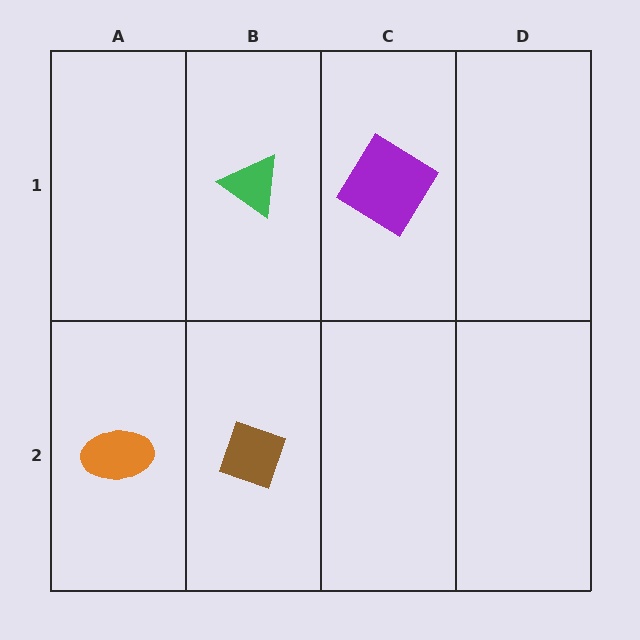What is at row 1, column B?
A green triangle.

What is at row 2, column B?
A brown diamond.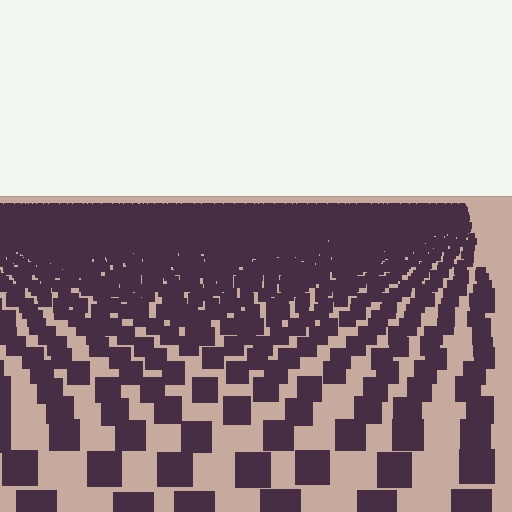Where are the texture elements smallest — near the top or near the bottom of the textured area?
Near the top.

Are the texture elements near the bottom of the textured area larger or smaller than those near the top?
Larger. Near the bottom, elements are closer to the viewer and appear at a bigger on-screen size.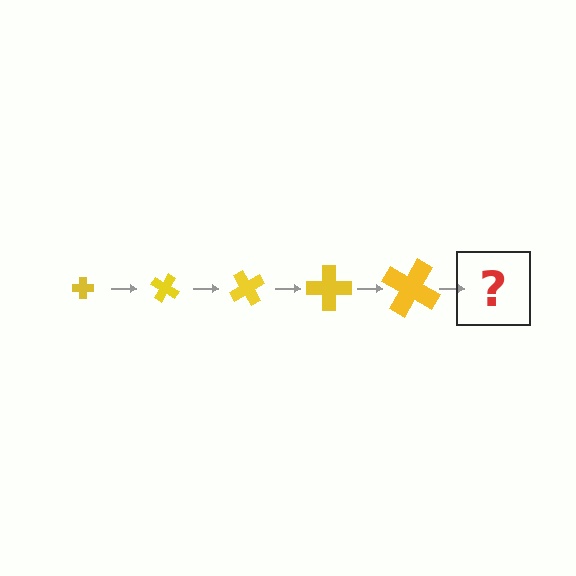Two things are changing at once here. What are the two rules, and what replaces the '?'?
The two rules are that the cross grows larger each step and it rotates 30 degrees each step. The '?' should be a cross, larger than the previous one and rotated 150 degrees from the start.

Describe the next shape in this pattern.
It should be a cross, larger than the previous one and rotated 150 degrees from the start.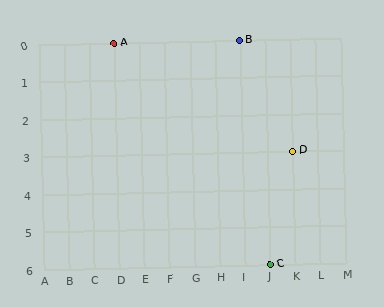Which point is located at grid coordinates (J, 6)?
Point C is at (J, 6).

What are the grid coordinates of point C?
Point C is at grid coordinates (J, 6).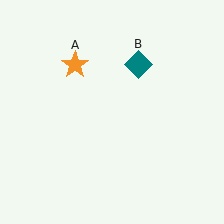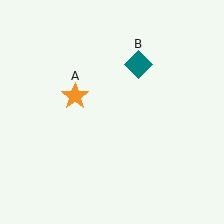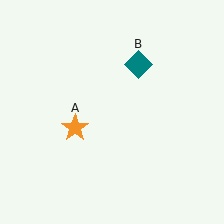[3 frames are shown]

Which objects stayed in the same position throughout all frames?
Teal diamond (object B) remained stationary.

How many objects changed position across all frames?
1 object changed position: orange star (object A).